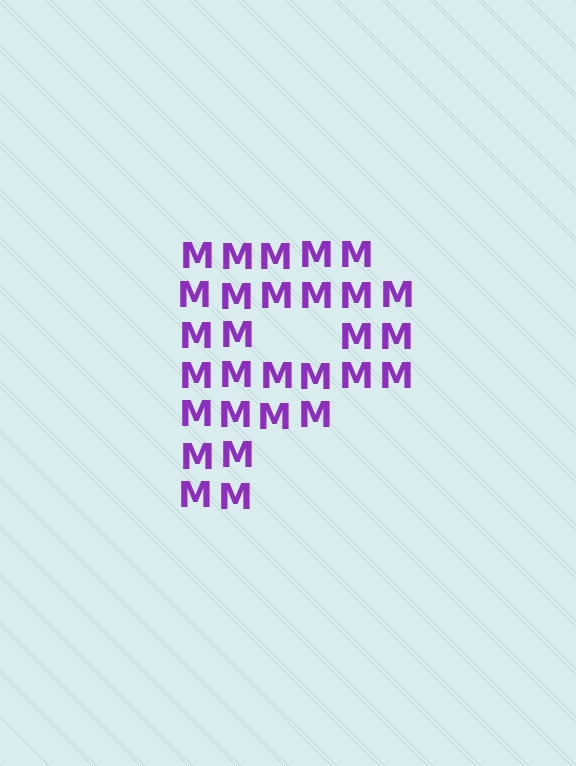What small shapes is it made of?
It is made of small letter M's.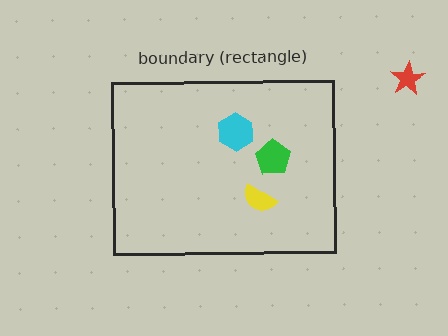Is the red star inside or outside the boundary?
Outside.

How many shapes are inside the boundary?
3 inside, 1 outside.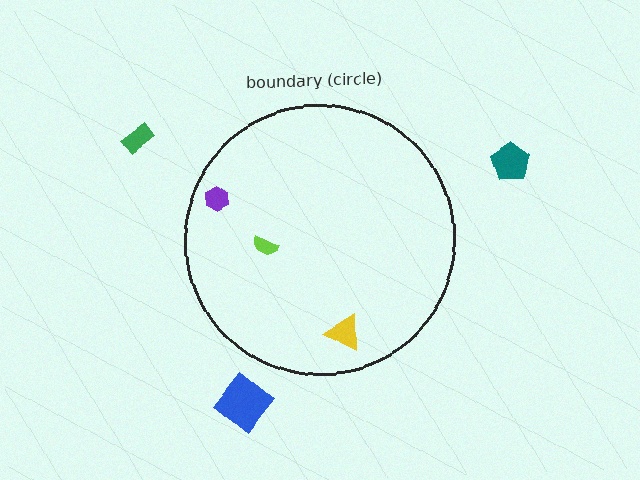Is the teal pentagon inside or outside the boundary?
Outside.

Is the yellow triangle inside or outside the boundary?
Inside.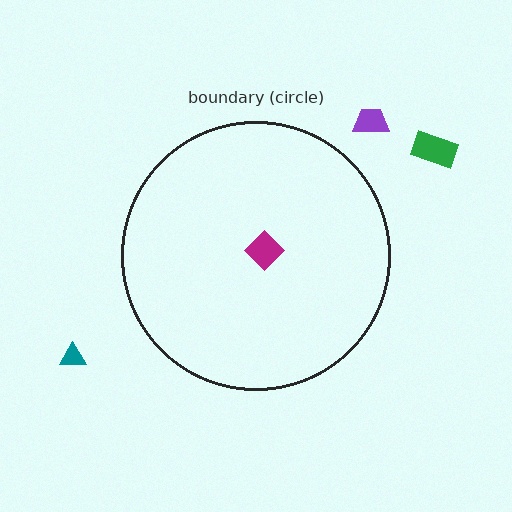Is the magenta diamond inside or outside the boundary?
Inside.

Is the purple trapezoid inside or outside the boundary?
Outside.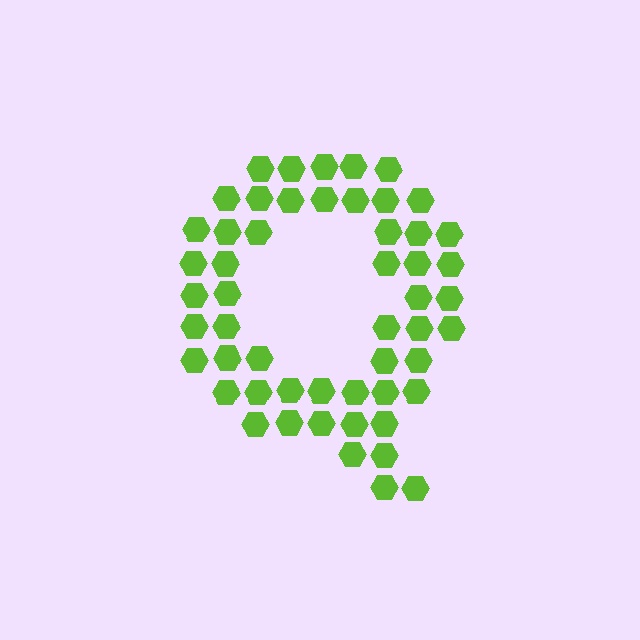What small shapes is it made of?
It is made of small hexagons.